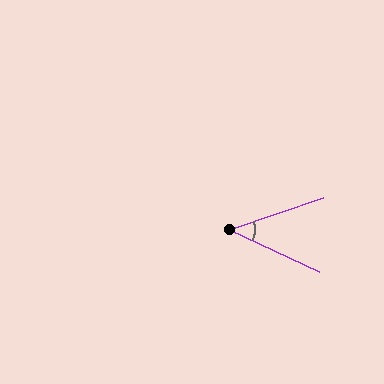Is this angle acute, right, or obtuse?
It is acute.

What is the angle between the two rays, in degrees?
Approximately 43 degrees.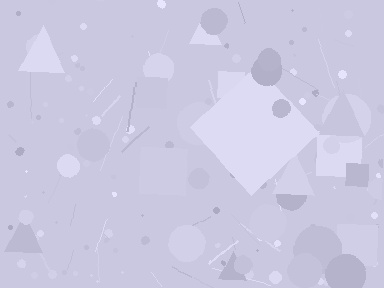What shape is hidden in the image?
A diamond is hidden in the image.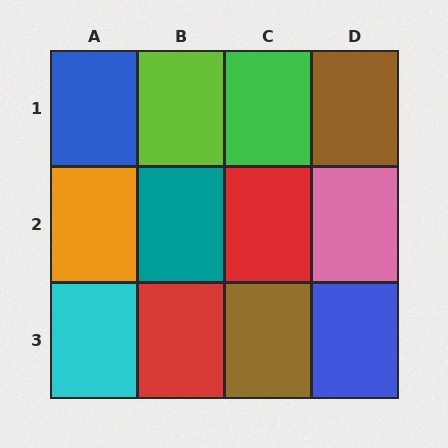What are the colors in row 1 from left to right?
Blue, lime, green, brown.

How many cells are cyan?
1 cell is cyan.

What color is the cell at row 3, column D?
Blue.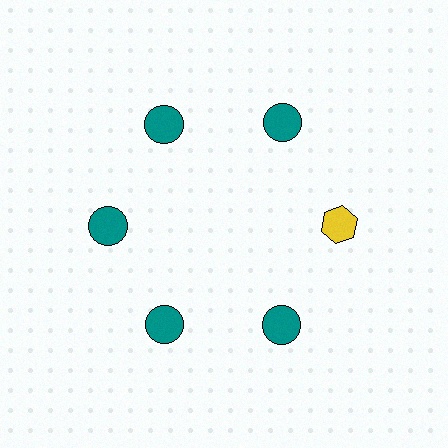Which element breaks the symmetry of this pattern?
The yellow hexagon at roughly the 3 o'clock position breaks the symmetry. All other shapes are teal circles.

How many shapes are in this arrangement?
There are 6 shapes arranged in a ring pattern.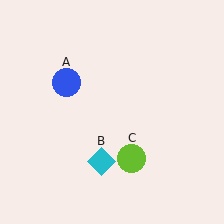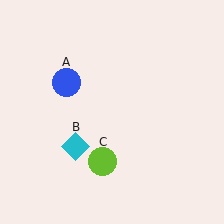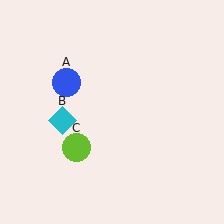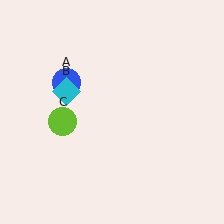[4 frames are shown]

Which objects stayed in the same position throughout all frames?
Blue circle (object A) remained stationary.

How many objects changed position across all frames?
2 objects changed position: cyan diamond (object B), lime circle (object C).